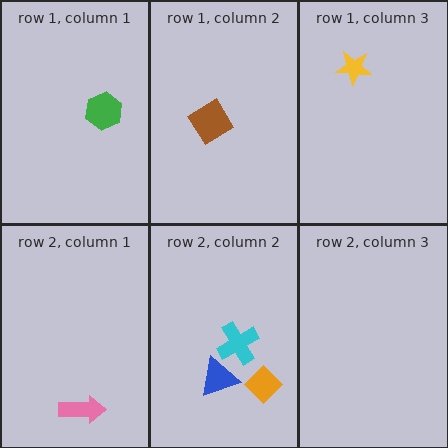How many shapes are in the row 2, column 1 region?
1.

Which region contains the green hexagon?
The row 1, column 1 region.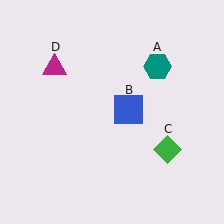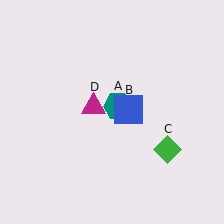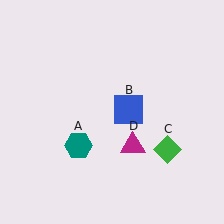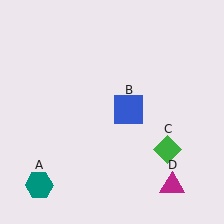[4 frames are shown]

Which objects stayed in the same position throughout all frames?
Blue square (object B) and green diamond (object C) remained stationary.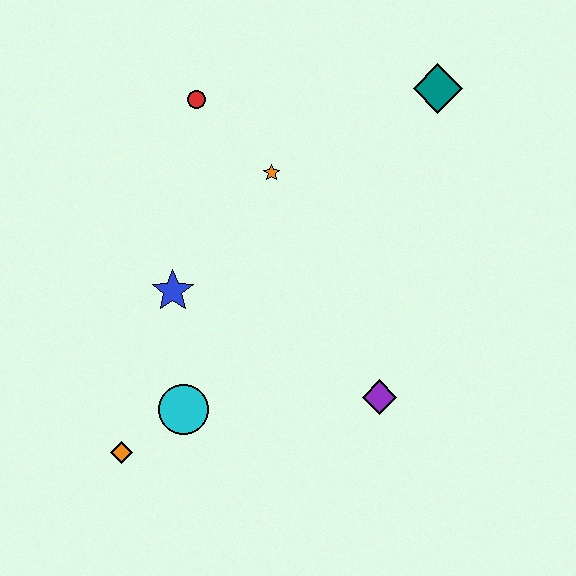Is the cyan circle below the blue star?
Yes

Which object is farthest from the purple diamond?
The red circle is farthest from the purple diamond.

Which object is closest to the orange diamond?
The cyan circle is closest to the orange diamond.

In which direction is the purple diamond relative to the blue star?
The purple diamond is to the right of the blue star.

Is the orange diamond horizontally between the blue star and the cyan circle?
No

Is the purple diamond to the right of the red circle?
Yes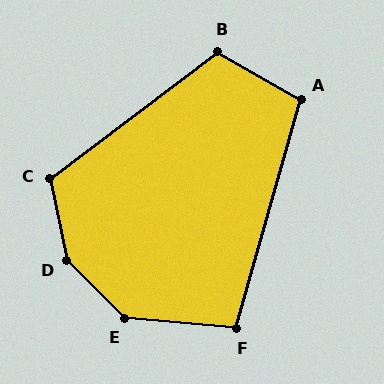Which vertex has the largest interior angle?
D, at approximately 146 degrees.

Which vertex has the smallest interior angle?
F, at approximately 101 degrees.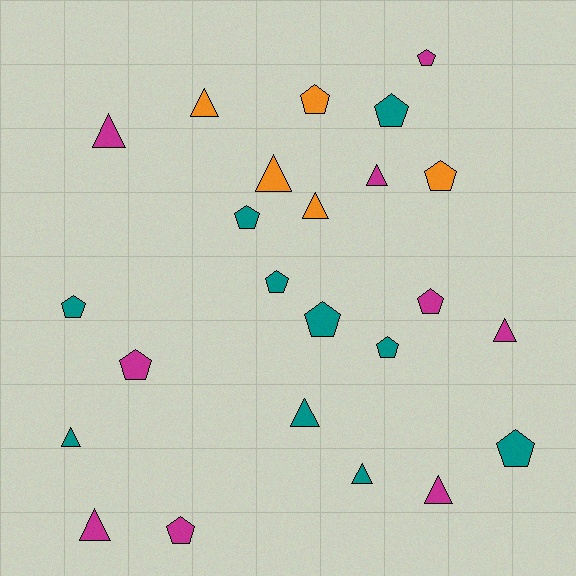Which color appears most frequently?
Teal, with 10 objects.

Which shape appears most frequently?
Pentagon, with 13 objects.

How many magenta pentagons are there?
There are 4 magenta pentagons.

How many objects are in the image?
There are 24 objects.